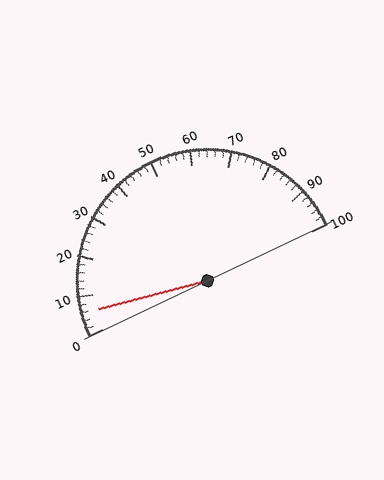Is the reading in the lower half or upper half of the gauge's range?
The reading is in the lower half of the range (0 to 100).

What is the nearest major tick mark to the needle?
The nearest major tick mark is 10.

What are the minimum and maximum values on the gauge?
The gauge ranges from 0 to 100.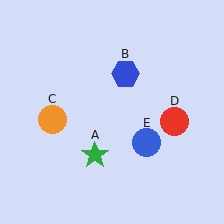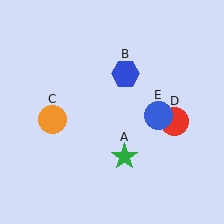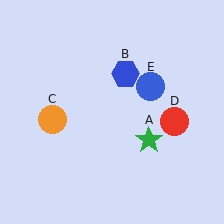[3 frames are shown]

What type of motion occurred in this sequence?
The green star (object A), blue circle (object E) rotated counterclockwise around the center of the scene.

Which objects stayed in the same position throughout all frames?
Blue hexagon (object B) and orange circle (object C) and red circle (object D) remained stationary.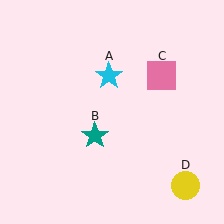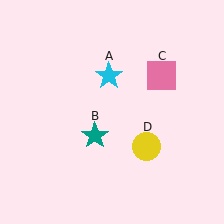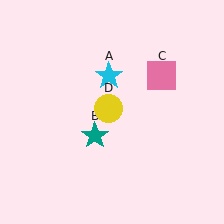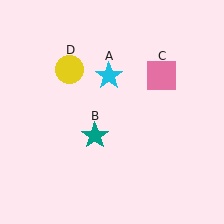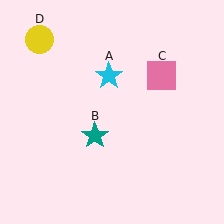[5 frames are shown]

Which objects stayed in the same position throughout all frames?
Cyan star (object A) and teal star (object B) and pink square (object C) remained stationary.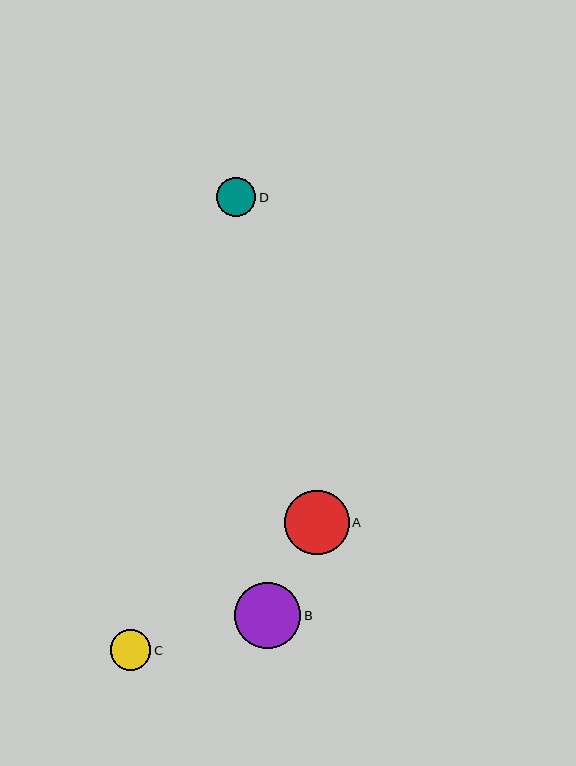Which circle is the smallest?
Circle D is the smallest with a size of approximately 39 pixels.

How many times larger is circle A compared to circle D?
Circle A is approximately 1.6 times the size of circle D.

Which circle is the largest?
Circle B is the largest with a size of approximately 67 pixels.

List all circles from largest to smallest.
From largest to smallest: B, A, C, D.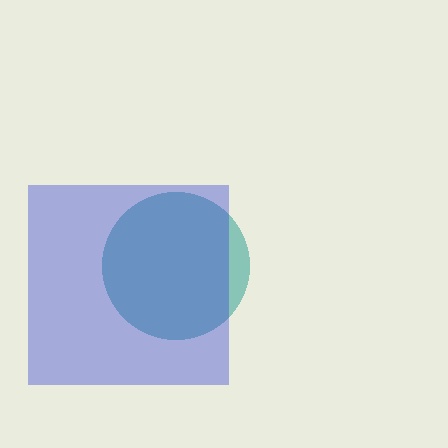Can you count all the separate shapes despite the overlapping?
Yes, there are 2 separate shapes.